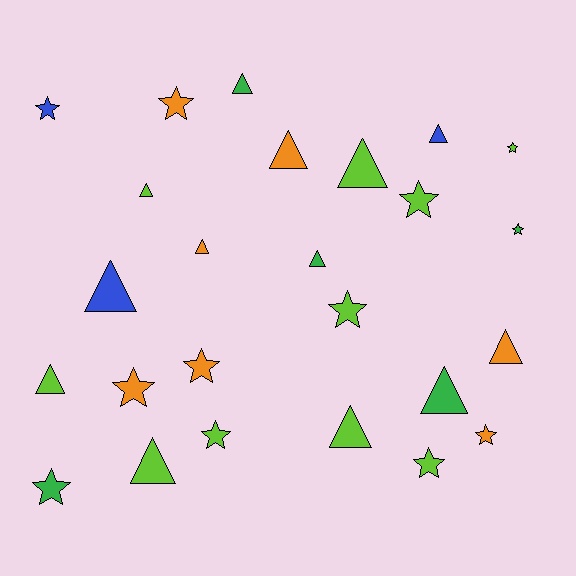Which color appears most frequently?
Lime, with 10 objects.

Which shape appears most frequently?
Triangle, with 13 objects.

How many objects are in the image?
There are 25 objects.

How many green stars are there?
There are 2 green stars.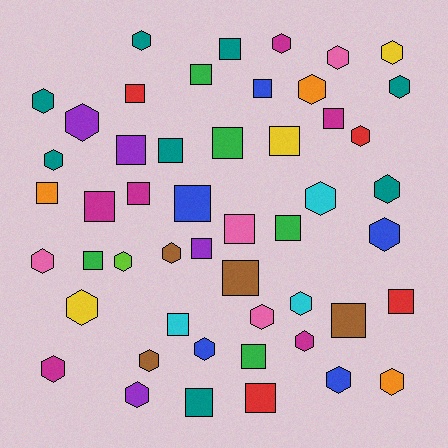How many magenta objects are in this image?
There are 6 magenta objects.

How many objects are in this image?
There are 50 objects.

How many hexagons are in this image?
There are 26 hexagons.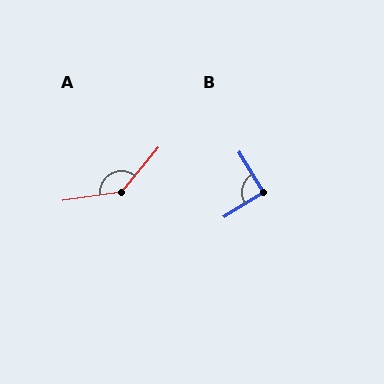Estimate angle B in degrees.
Approximately 90 degrees.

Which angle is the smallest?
B, at approximately 90 degrees.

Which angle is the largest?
A, at approximately 137 degrees.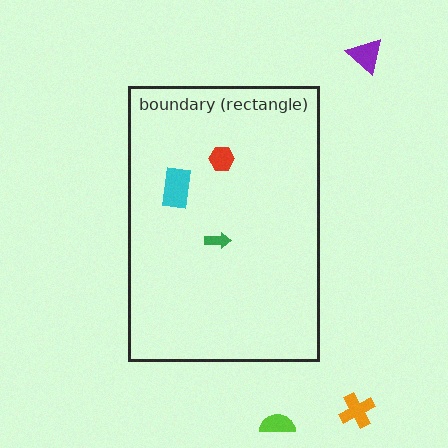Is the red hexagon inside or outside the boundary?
Inside.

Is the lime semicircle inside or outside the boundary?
Outside.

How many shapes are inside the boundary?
3 inside, 3 outside.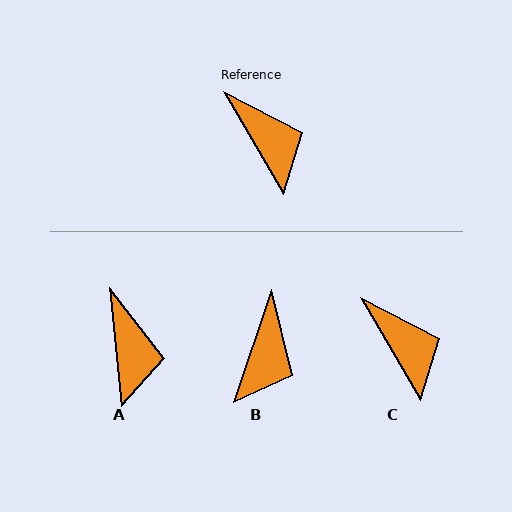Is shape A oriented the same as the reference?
No, it is off by about 25 degrees.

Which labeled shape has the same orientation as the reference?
C.